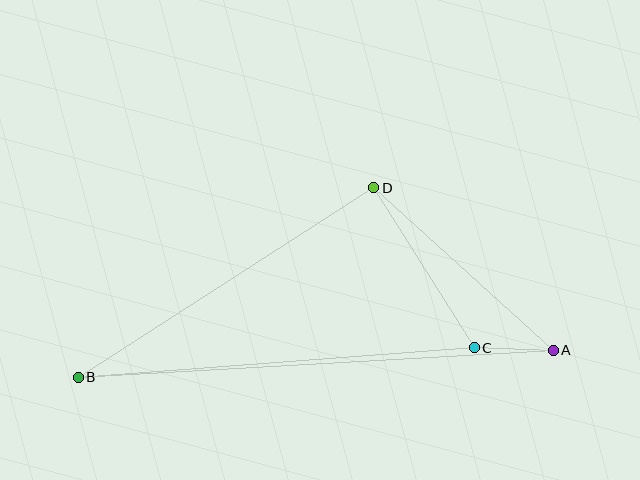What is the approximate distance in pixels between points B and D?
The distance between B and D is approximately 351 pixels.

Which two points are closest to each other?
Points A and C are closest to each other.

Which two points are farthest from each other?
Points A and B are farthest from each other.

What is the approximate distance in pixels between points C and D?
The distance between C and D is approximately 189 pixels.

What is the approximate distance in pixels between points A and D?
The distance between A and D is approximately 242 pixels.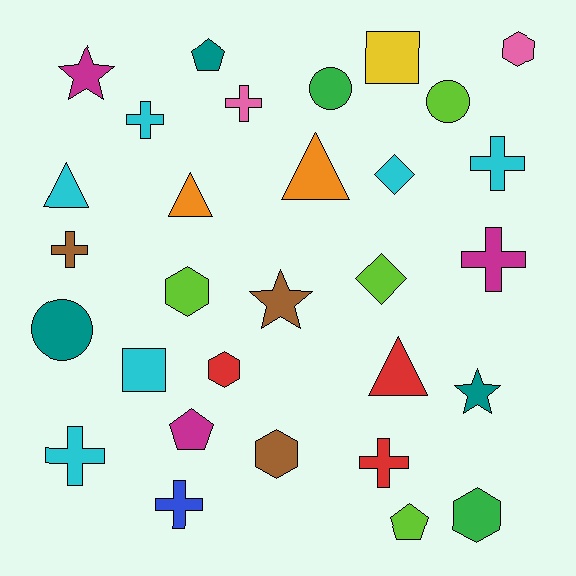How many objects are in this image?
There are 30 objects.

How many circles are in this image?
There are 3 circles.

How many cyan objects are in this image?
There are 6 cyan objects.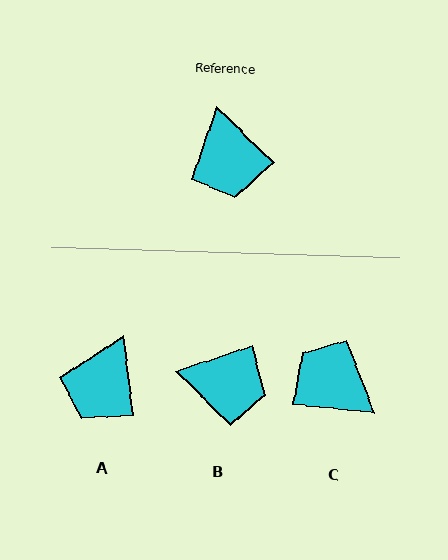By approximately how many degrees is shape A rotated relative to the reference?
Approximately 38 degrees clockwise.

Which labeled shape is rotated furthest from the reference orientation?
C, about 141 degrees away.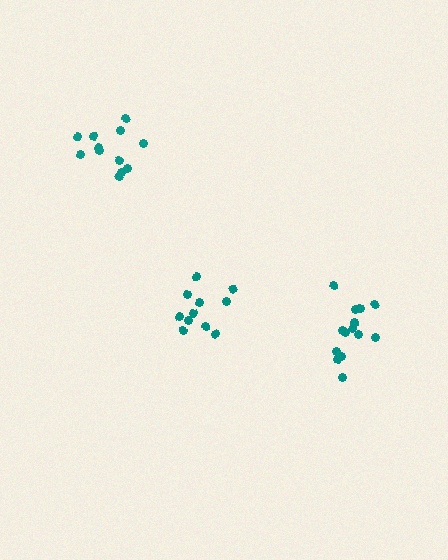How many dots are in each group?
Group 1: 11 dots, Group 2: 12 dots, Group 3: 14 dots (37 total).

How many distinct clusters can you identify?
There are 3 distinct clusters.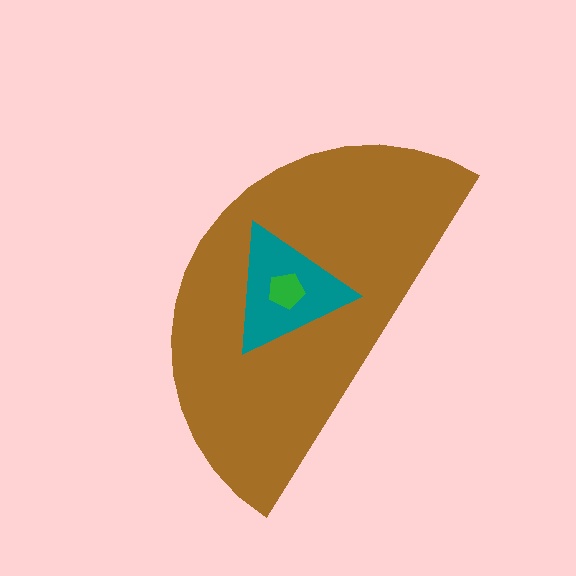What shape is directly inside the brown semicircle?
The teal triangle.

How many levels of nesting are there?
3.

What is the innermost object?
The green pentagon.